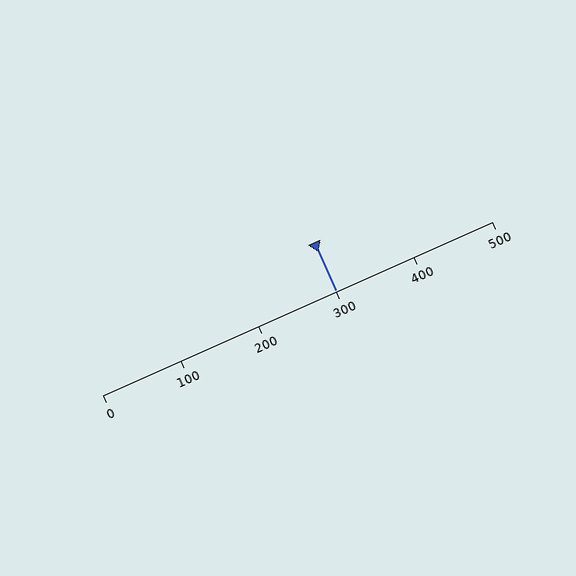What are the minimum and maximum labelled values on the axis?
The axis runs from 0 to 500.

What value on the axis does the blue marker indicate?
The marker indicates approximately 300.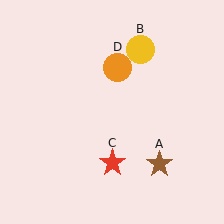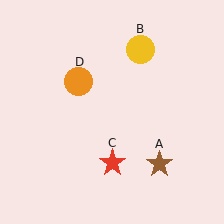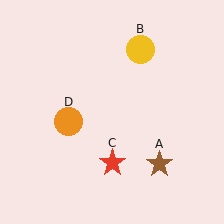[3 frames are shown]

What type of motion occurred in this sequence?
The orange circle (object D) rotated counterclockwise around the center of the scene.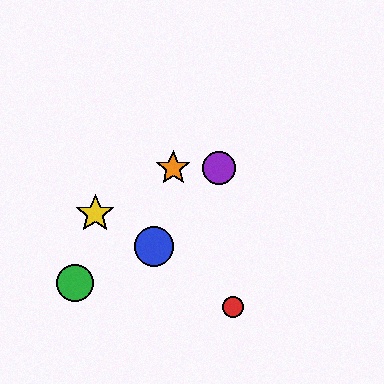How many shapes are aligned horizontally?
2 shapes (the purple circle, the orange star) are aligned horizontally.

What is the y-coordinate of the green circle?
The green circle is at y≈283.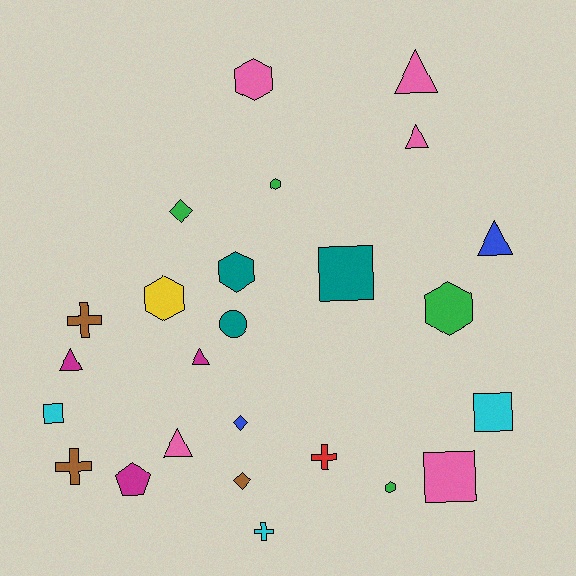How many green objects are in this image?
There are 4 green objects.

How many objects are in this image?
There are 25 objects.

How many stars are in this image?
There are no stars.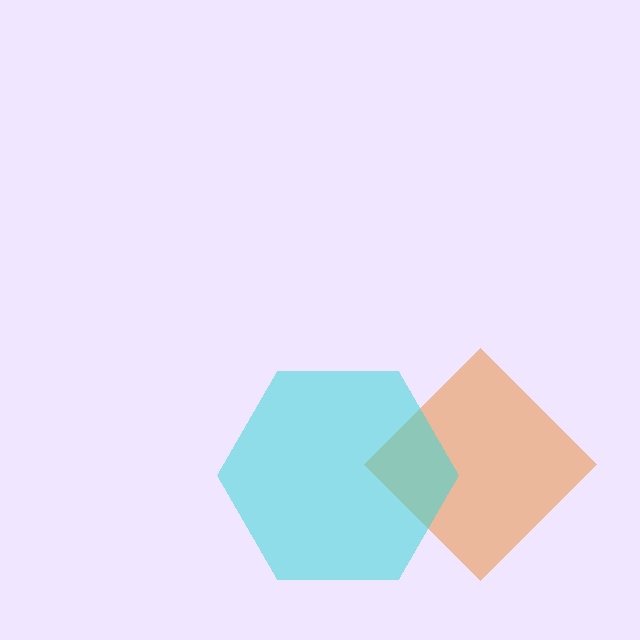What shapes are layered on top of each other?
The layered shapes are: an orange diamond, a cyan hexagon.